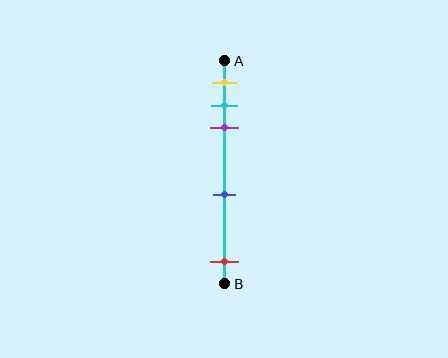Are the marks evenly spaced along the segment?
No, the marks are not evenly spaced.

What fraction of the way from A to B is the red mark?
The red mark is approximately 90% (0.9) of the way from A to B.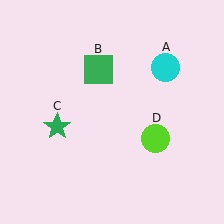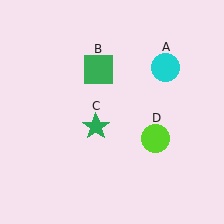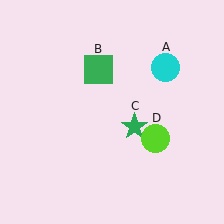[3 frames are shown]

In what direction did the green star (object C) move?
The green star (object C) moved right.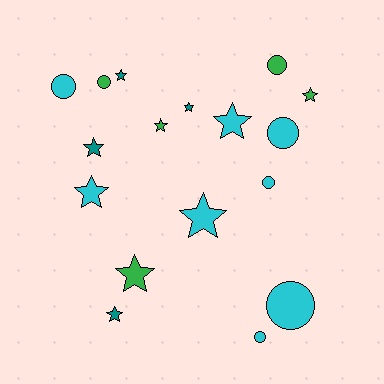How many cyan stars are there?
There are 3 cyan stars.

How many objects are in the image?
There are 17 objects.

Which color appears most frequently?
Cyan, with 8 objects.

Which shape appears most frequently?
Star, with 10 objects.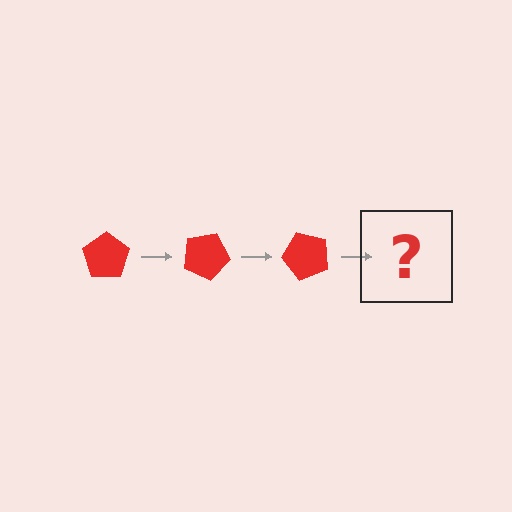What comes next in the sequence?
The next element should be a red pentagon rotated 75 degrees.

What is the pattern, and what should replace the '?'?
The pattern is that the pentagon rotates 25 degrees each step. The '?' should be a red pentagon rotated 75 degrees.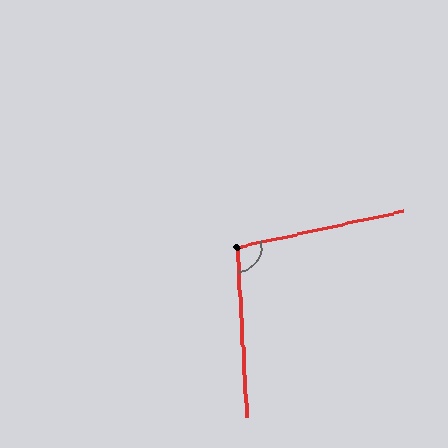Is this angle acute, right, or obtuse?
It is obtuse.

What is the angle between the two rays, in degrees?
Approximately 99 degrees.